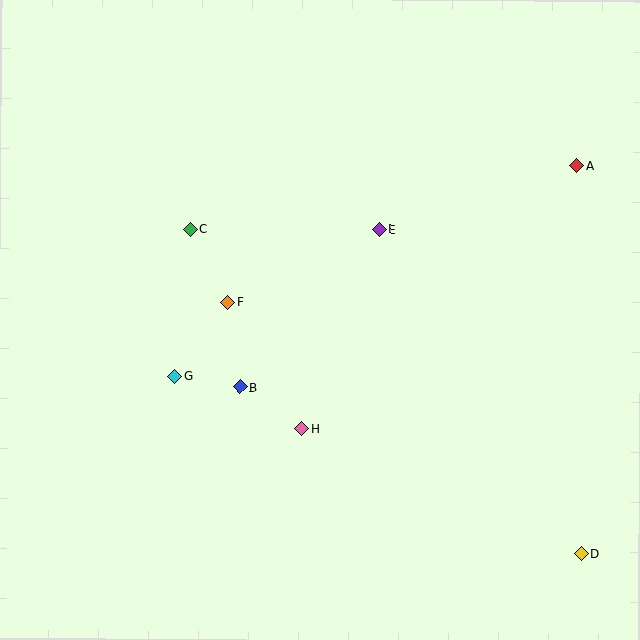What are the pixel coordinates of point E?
Point E is at (379, 230).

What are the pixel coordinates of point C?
Point C is at (190, 229).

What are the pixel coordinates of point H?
Point H is at (302, 428).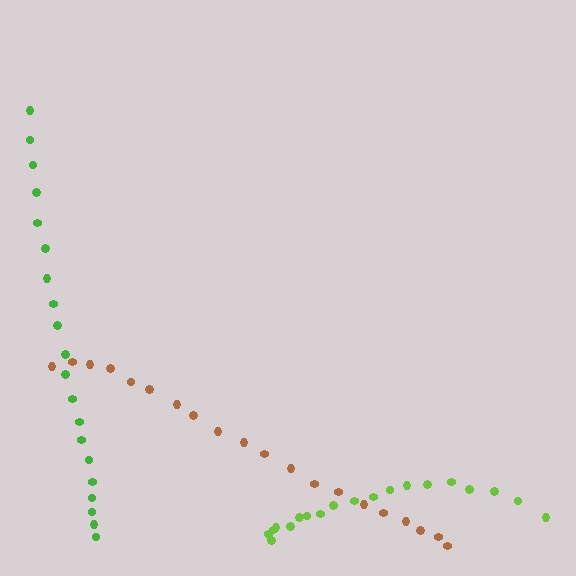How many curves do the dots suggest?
There are 3 distinct paths.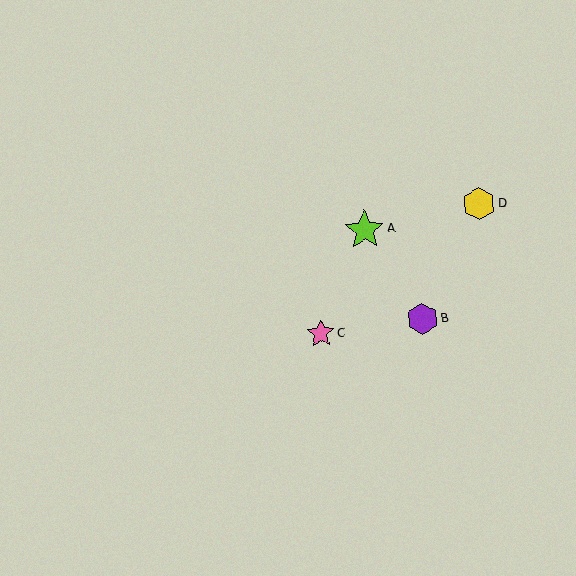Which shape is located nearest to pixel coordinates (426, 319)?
The purple hexagon (labeled B) at (422, 319) is nearest to that location.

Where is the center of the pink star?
The center of the pink star is at (320, 333).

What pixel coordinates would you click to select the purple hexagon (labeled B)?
Click at (422, 319) to select the purple hexagon B.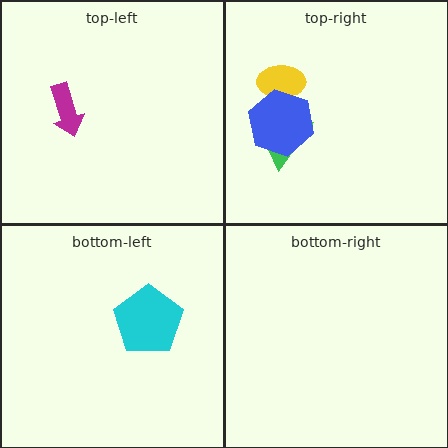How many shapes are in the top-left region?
1.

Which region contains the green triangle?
The top-right region.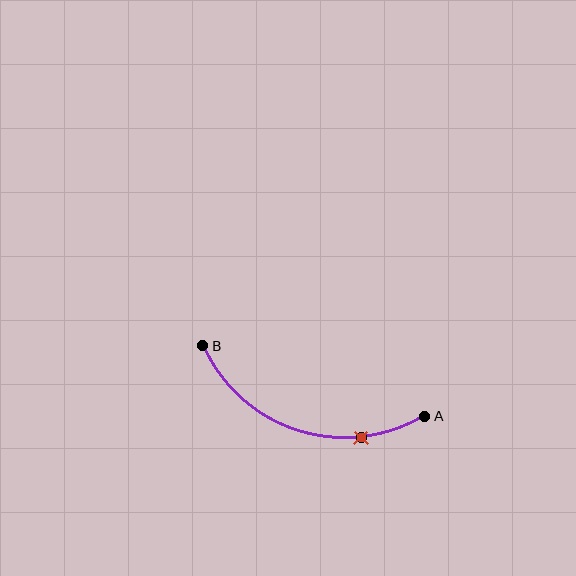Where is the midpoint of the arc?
The arc midpoint is the point on the curve farthest from the straight line joining A and B. It sits below that line.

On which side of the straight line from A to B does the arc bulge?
The arc bulges below the straight line connecting A and B.